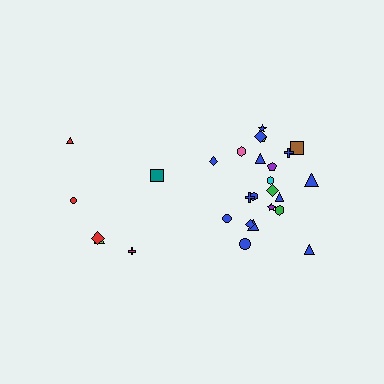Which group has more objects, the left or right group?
The right group.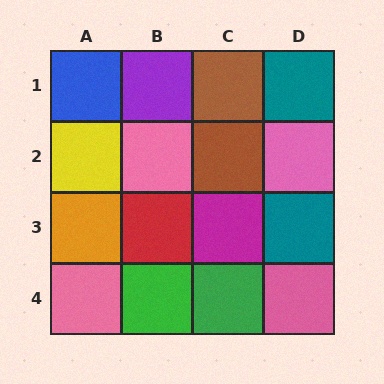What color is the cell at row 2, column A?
Yellow.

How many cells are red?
1 cell is red.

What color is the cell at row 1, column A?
Blue.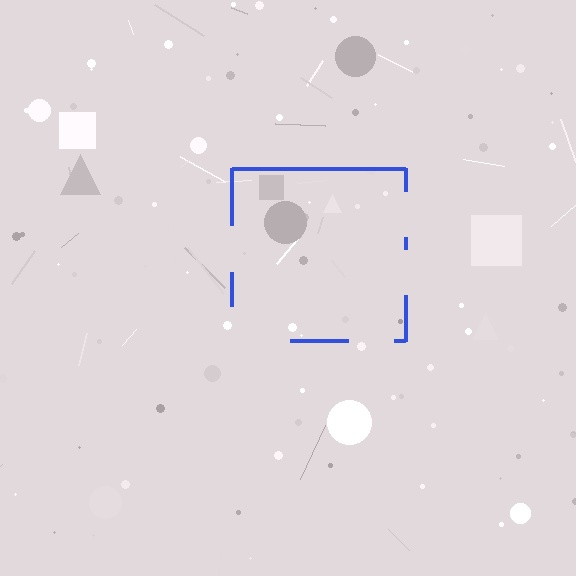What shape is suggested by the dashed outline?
The dashed outline suggests a square.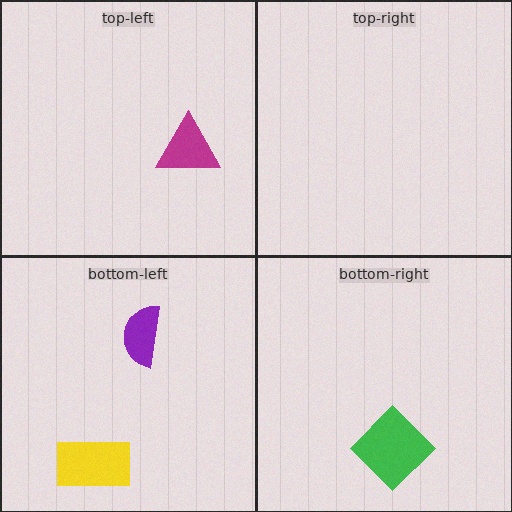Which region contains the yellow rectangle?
The bottom-left region.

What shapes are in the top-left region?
The magenta triangle.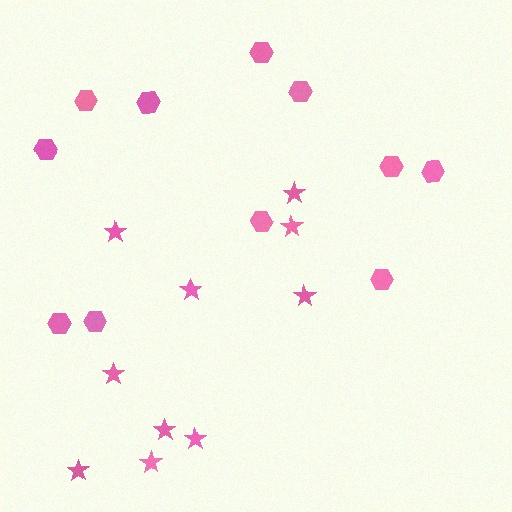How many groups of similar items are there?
There are 2 groups: one group of hexagons (11) and one group of stars (10).